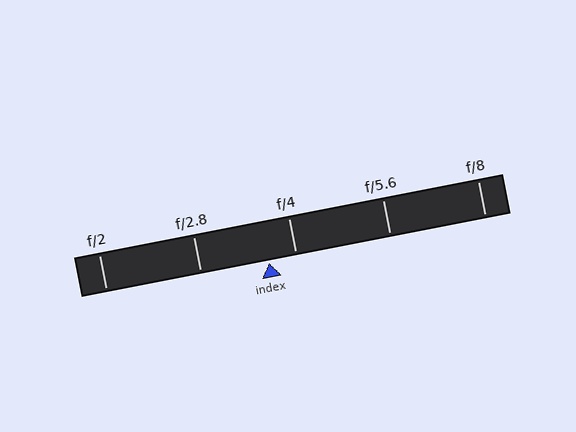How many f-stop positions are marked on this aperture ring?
There are 5 f-stop positions marked.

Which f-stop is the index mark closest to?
The index mark is closest to f/4.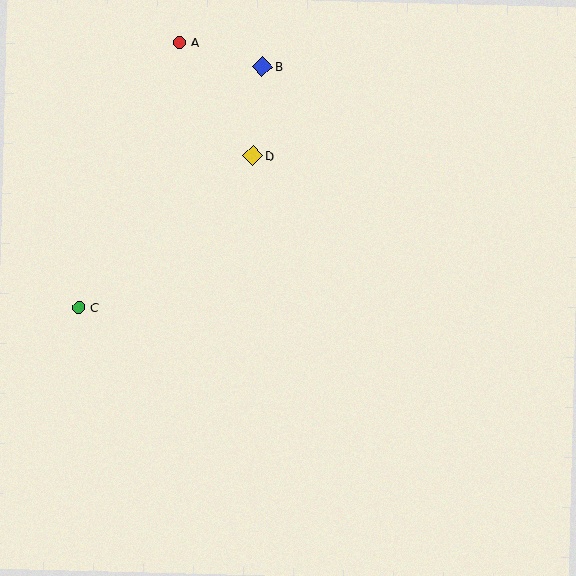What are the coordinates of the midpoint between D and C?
The midpoint between D and C is at (166, 232).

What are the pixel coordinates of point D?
Point D is at (253, 156).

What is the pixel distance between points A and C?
The distance between A and C is 284 pixels.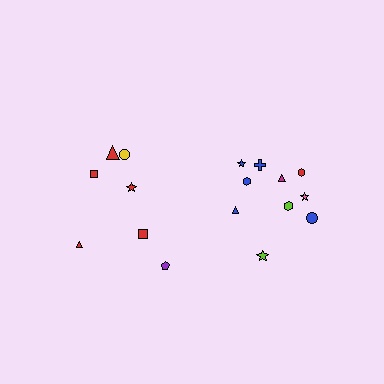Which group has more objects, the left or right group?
The right group.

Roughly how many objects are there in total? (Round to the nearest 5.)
Roughly 15 objects in total.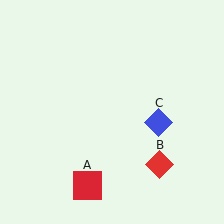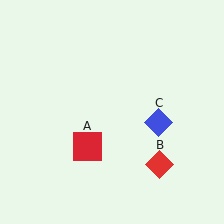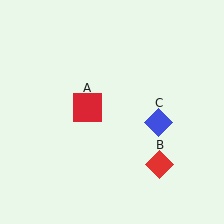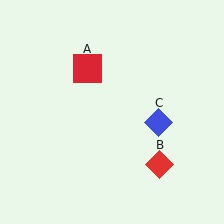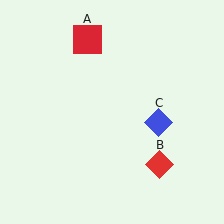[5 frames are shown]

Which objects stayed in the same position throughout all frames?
Red diamond (object B) and blue diamond (object C) remained stationary.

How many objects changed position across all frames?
1 object changed position: red square (object A).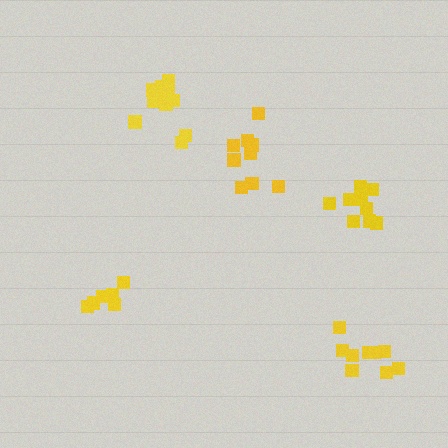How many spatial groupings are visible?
There are 5 spatial groupings.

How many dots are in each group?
Group 1: 9 dots, Group 2: 9 dots, Group 3: 12 dots, Group 4: 6 dots, Group 5: 9 dots (45 total).